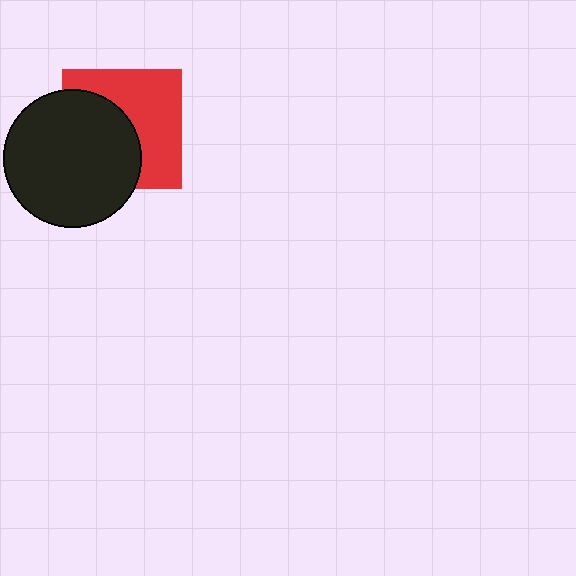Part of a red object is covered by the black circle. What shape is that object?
It is a square.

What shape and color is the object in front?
The object in front is a black circle.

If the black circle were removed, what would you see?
You would see the complete red square.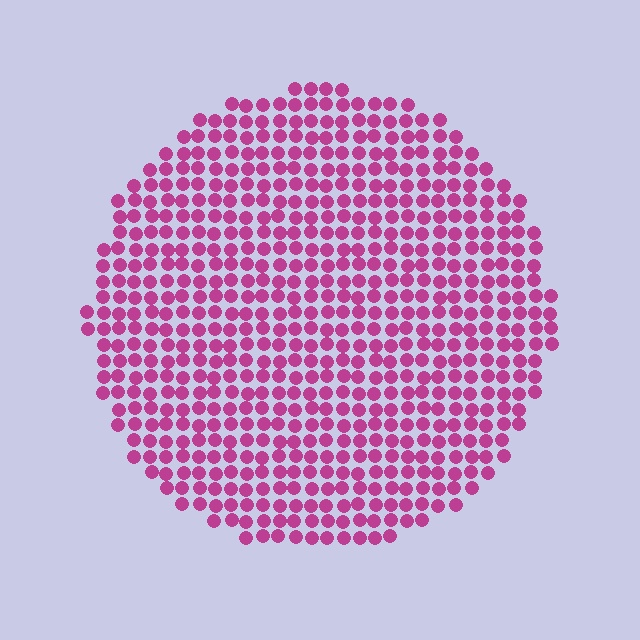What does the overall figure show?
The overall figure shows a circle.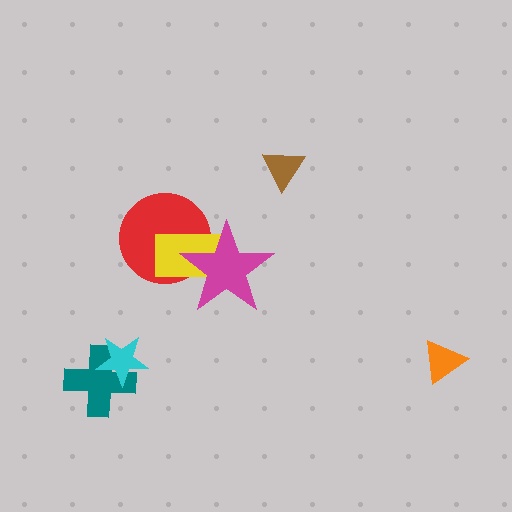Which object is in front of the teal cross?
The cyan star is in front of the teal cross.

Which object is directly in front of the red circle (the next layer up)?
The yellow rectangle is directly in front of the red circle.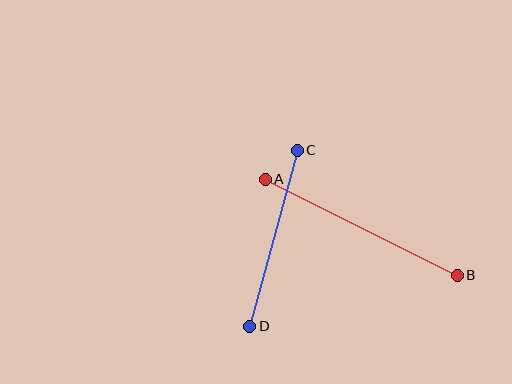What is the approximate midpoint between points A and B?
The midpoint is at approximately (361, 227) pixels.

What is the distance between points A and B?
The distance is approximately 215 pixels.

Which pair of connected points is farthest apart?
Points A and B are farthest apart.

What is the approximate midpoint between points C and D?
The midpoint is at approximately (274, 238) pixels.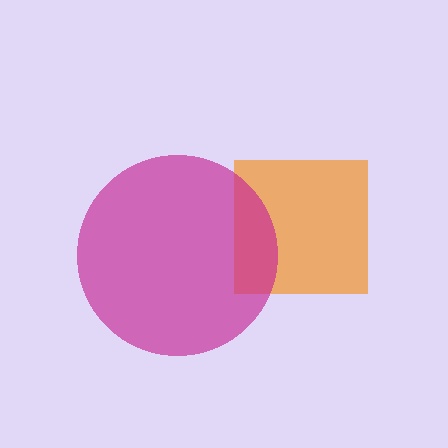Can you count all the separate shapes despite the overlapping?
Yes, there are 2 separate shapes.